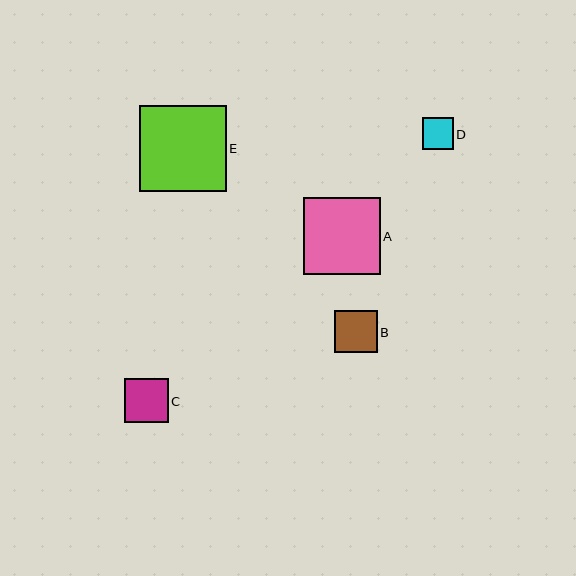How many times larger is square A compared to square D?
Square A is approximately 2.4 times the size of square D.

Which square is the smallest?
Square D is the smallest with a size of approximately 31 pixels.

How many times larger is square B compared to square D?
Square B is approximately 1.3 times the size of square D.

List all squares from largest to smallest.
From largest to smallest: E, A, C, B, D.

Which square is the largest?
Square E is the largest with a size of approximately 87 pixels.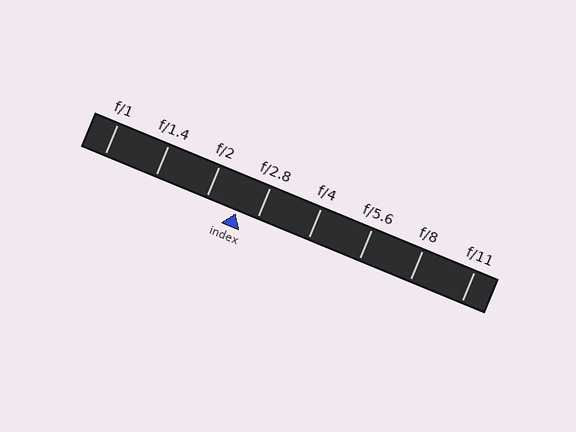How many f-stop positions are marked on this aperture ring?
There are 8 f-stop positions marked.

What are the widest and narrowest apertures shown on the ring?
The widest aperture shown is f/1 and the narrowest is f/11.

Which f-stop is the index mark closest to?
The index mark is closest to f/2.8.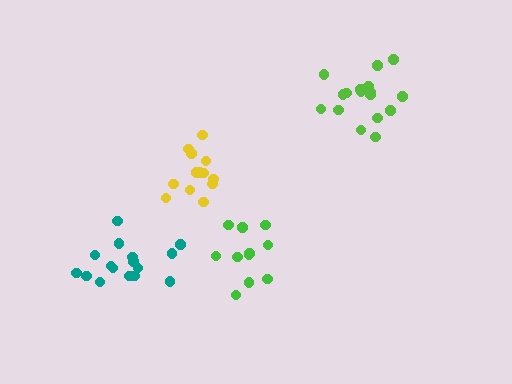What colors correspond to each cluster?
The clusters are colored: yellow, teal, lime, green.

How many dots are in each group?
Group 1: 13 dots, Group 2: 16 dots, Group 3: 17 dots, Group 4: 11 dots (57 total).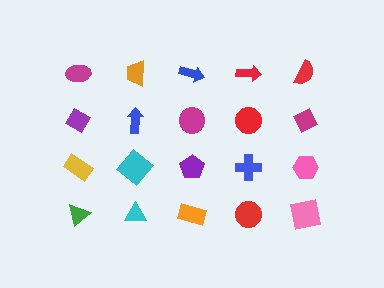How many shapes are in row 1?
5 shapes.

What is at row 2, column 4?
A red circle.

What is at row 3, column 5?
A pink hexagon.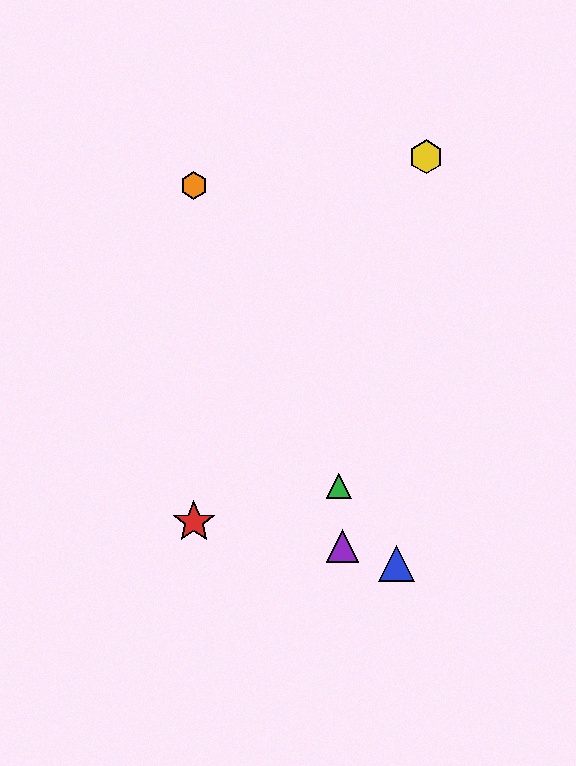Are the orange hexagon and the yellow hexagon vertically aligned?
No, the orange hexagon is at x≈194 and the yellow hexagon is at x≈426.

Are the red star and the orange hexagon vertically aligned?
Yes, both are at x≈194.